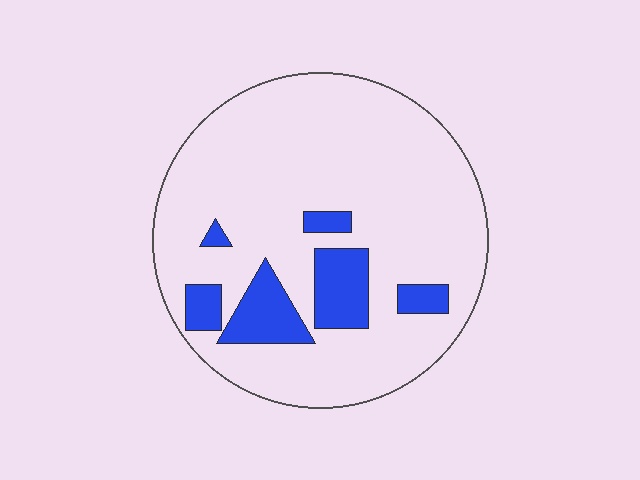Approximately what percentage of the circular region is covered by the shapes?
Approximately 15%.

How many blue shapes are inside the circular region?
6.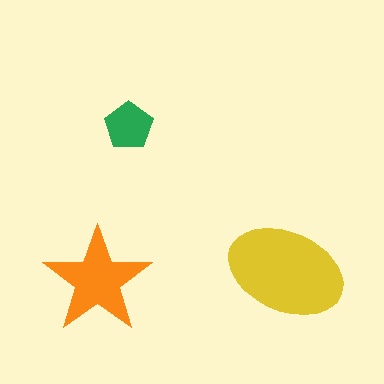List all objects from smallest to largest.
The green pentagon, the orange star, the yellow ellipse.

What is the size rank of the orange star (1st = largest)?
2nd.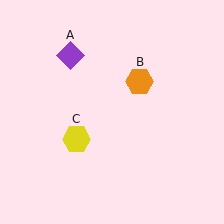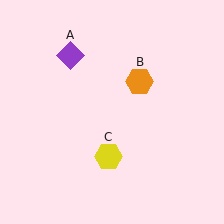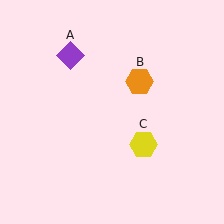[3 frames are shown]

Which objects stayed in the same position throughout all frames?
Purple diamond (object A) and orange hexagon (object B) remained stationary.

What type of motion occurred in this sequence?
The yellow hexagon (object C) rotated counterclockwise around the center of the scene.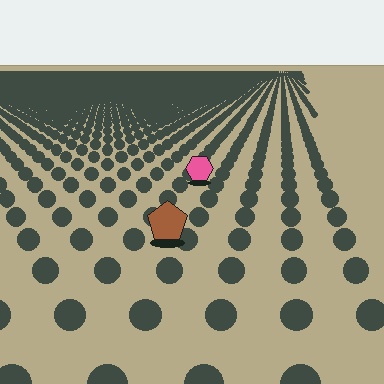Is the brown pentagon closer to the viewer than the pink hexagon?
Yes. The brown pentagon is closer — you can tell from the texture gradient: the ground texture is coarser near it.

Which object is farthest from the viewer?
The pink hexagon is farthest from the viewer. It appears smaller and the ground texture around it is denser.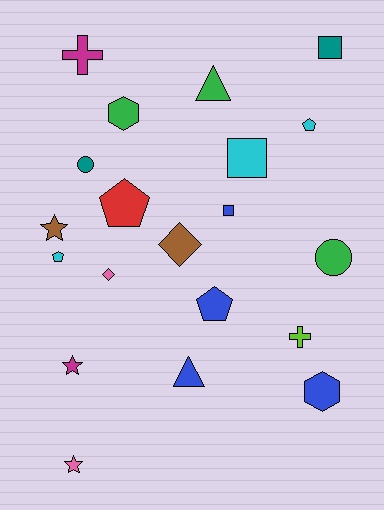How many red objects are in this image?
There is 1 red object.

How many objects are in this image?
There are 20 objects.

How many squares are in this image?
There are 3 squares.